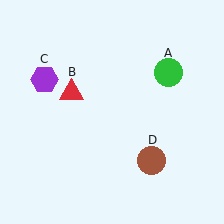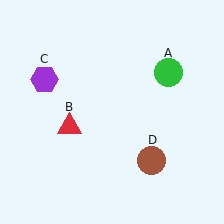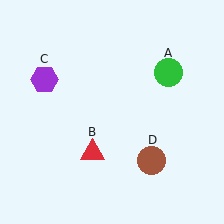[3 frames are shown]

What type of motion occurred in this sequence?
The red triangle (object B) rotated counterclockwise around the center of the scene.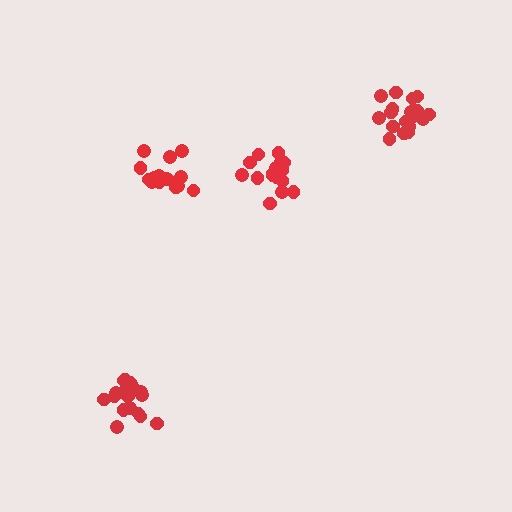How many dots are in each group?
Group 1: 19 dots, Group 2: 15 dots, Group 3: 16 dots, Group 4: 19 dots (69 total).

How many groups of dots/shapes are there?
There are 4 groups.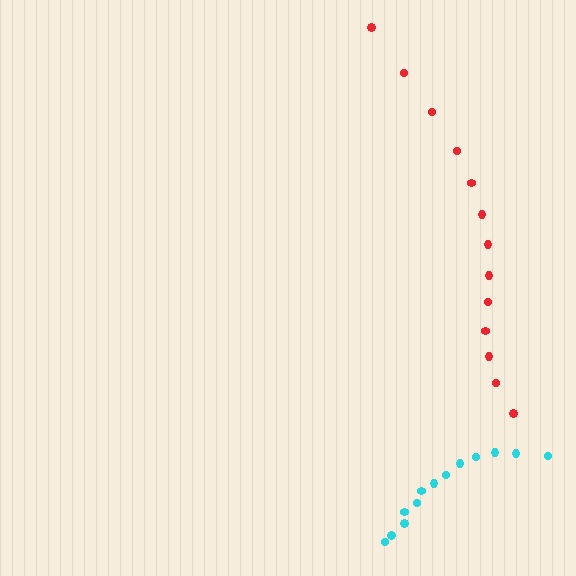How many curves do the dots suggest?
There are 2 distinct paths.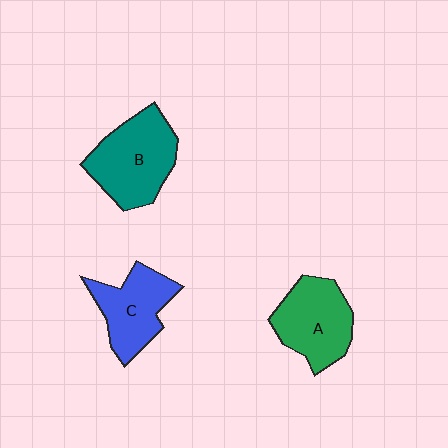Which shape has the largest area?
Shape B (teal).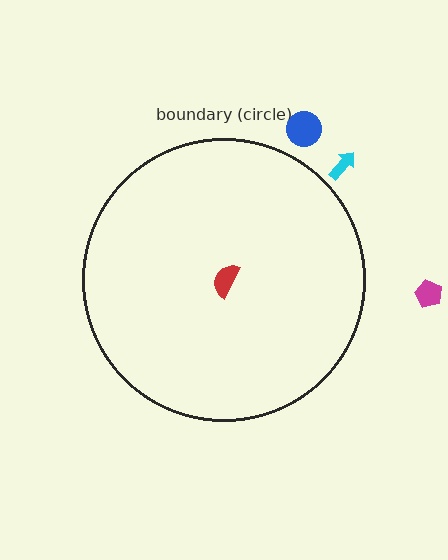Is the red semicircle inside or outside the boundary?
Inside.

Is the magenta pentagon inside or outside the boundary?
Outside.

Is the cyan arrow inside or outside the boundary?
Outside.